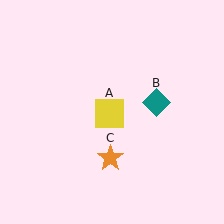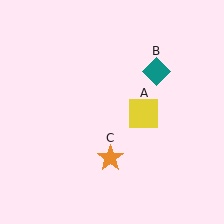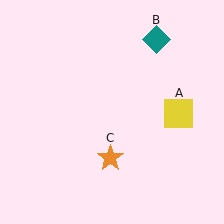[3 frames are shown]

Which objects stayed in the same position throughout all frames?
Orange star (object C) remained stationary.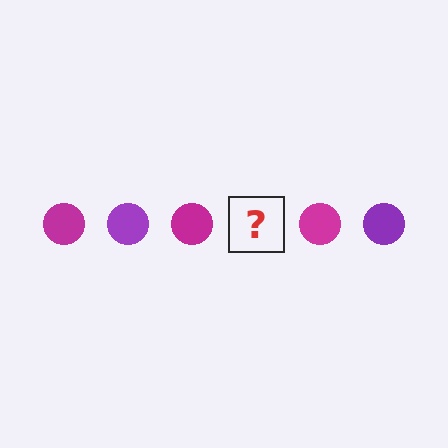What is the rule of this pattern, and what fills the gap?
The rule is that the pattern cycles through magenta, purple circles. The gap should be filled with a purple circle.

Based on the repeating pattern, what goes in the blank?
The blank should be a purple circle.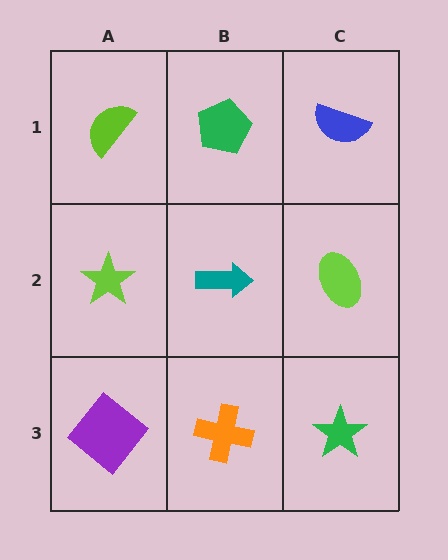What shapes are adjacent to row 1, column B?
A teal arrow (row 2, column B), a lime semicircle (row 1, column A), a blue semicircle (row 1, column C).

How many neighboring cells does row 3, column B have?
3.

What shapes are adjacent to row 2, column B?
A green pentagon (row 1, column B), an orange cross (row 3, column B), a lime star (row 2, column A), a lime ellipse (row 2, column C).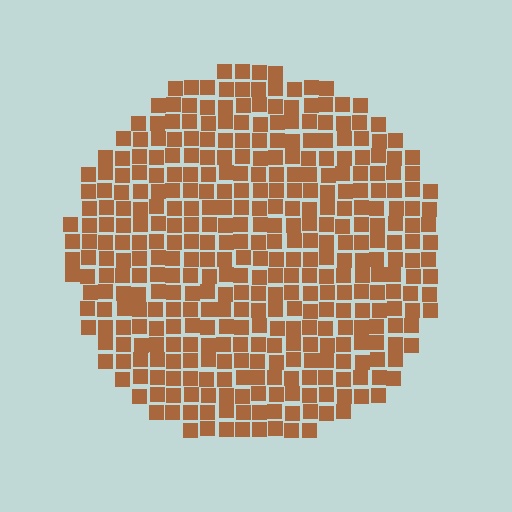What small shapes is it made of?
It is made of small squares.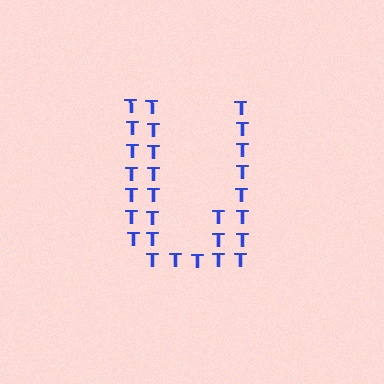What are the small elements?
The small elements are letter T's.